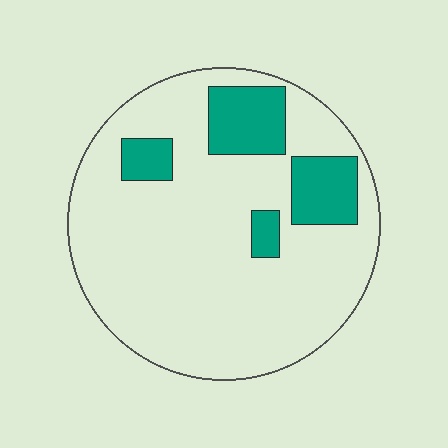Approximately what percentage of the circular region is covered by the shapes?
Approximately 20%.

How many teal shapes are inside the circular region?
4.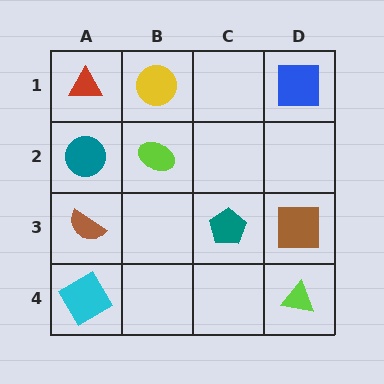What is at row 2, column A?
A teal circle.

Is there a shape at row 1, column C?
No, that cell is empty.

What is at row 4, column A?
A cyan diamond.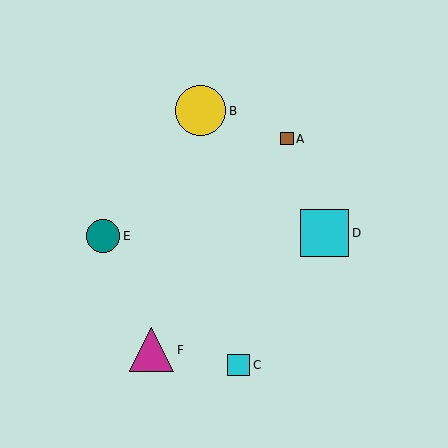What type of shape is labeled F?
Shape F is a magenta triangle.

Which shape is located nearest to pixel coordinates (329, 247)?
The cyan square (labeled D) at (325, 233) is nearest to that location.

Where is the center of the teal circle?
The center of the teal circle is at (103, 236).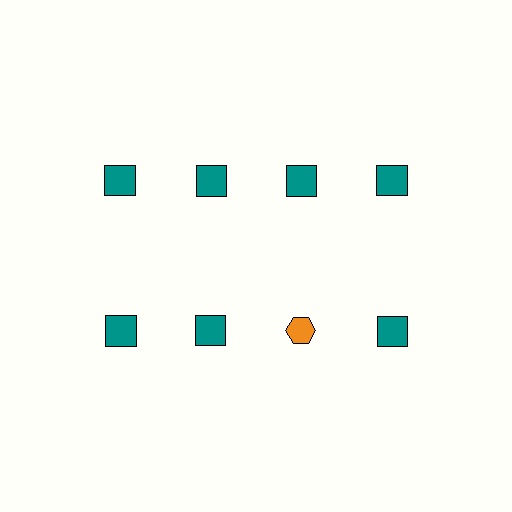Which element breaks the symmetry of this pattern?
The orange hexagon in the second row, center column breaks the symmetry. All other shapes are teal squares.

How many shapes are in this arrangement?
There are 8 shapes arranged in a grid pattern.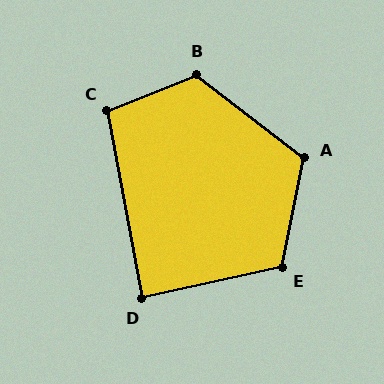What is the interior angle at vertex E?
Approximately 114 degrees (obtuse).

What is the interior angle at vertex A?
Approximately 116 degrees (obtuse).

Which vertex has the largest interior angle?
B, at approximately 120 degrees.